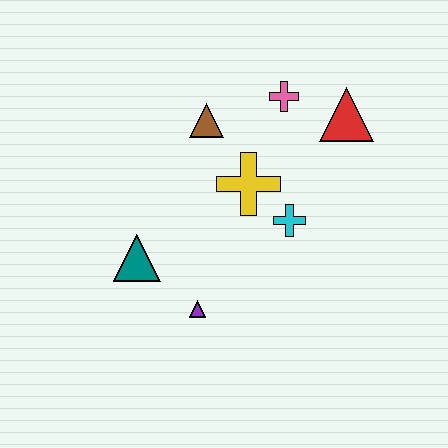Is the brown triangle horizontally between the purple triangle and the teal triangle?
No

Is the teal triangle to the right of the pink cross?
No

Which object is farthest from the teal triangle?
The red triangle is farthest from the teal triangle.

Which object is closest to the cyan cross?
The yellow cross is closest to the cyan cross.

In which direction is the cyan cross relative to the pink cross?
The cyan cross is below the pink cross.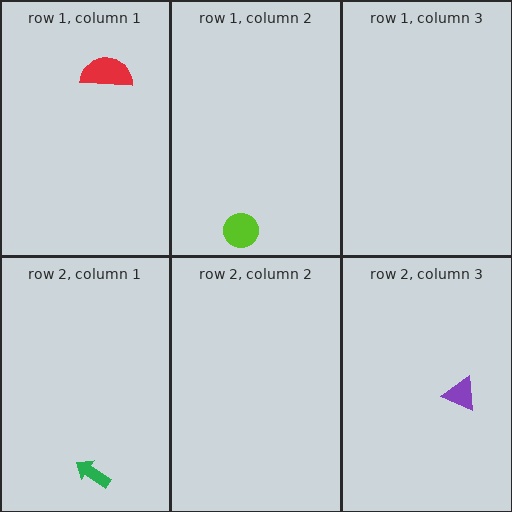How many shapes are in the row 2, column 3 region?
1.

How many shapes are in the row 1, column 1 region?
1.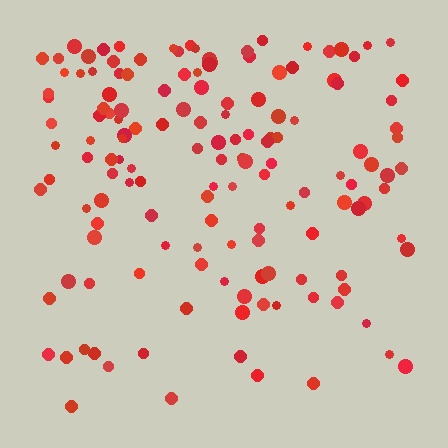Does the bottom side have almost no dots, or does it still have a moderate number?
Still a moderate number, just noticeably fewer than the top.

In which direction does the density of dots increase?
From bottom to top, with the top side densest.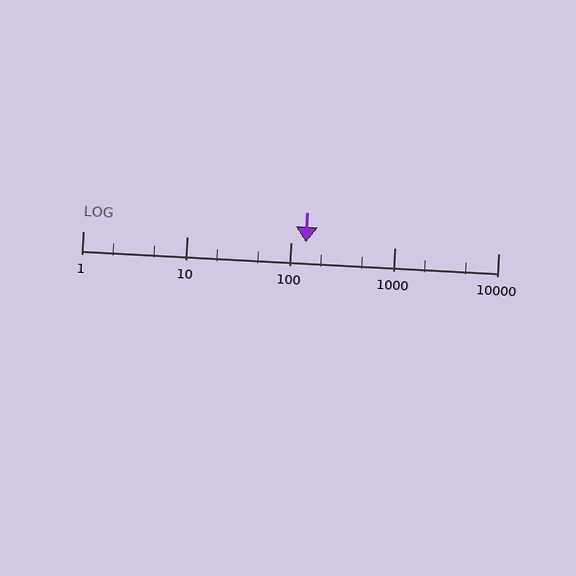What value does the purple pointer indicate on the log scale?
The pointer indicates approximately 140.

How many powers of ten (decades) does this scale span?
The scale spans 4 decades, from 1 to 10000.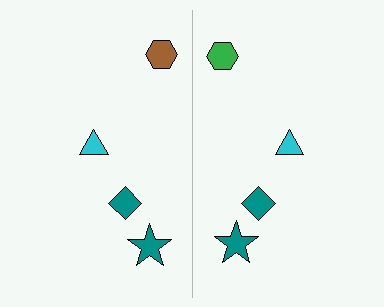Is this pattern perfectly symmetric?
No, the pattern is not perfectly symmetric. The green hexagon on the right side breaks the symmetry — its mirror counterpart is brown.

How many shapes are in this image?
There are 8 shapes in this image.